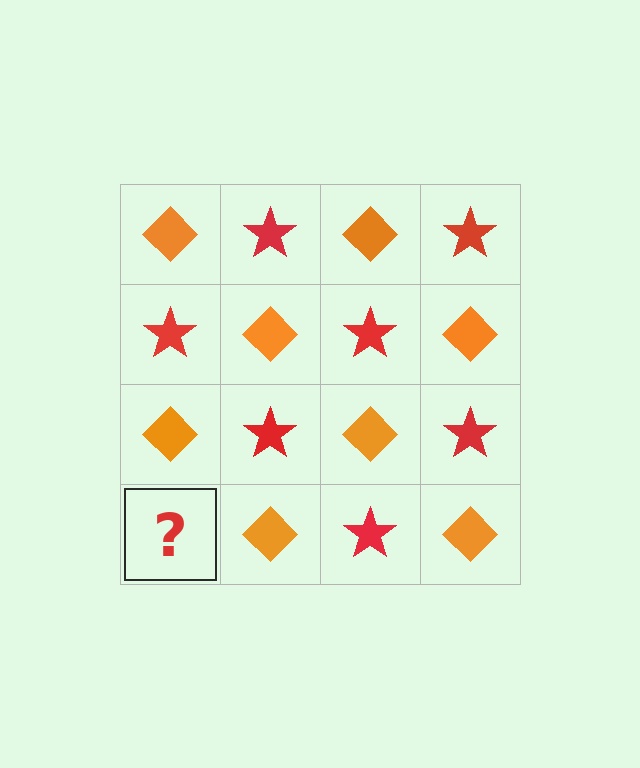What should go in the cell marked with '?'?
The missing cell should contain a red star.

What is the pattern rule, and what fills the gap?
The rule is that it alternates orange diamond and red star in a checkerboard pattern. The gap should be filled with a red star.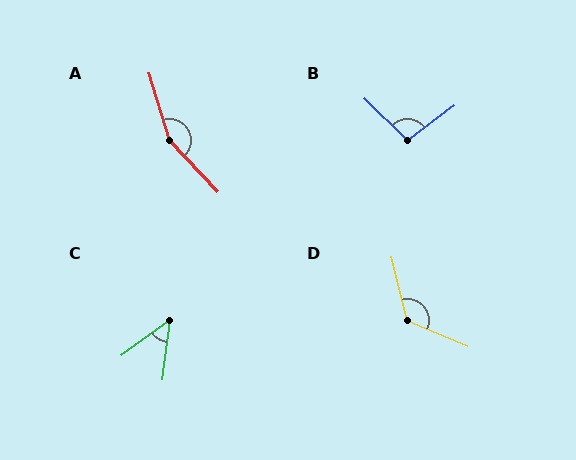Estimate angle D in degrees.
Approximately 126 degrees.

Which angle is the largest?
A, at approximately 154 degrees.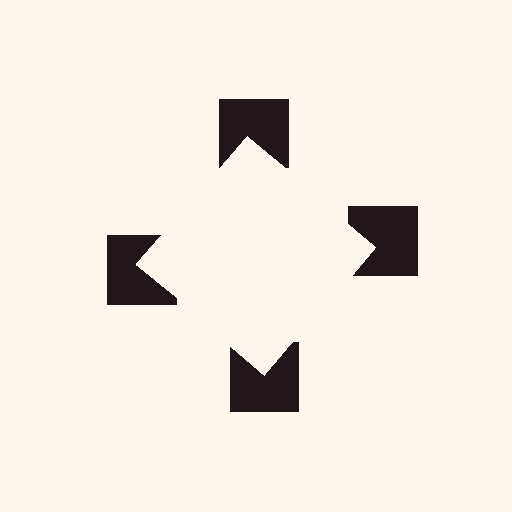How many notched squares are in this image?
There are 4 — one at each vertex of the illusory square.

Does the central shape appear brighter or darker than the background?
It typically appears slightly brighter than the background, even though no actual brightness change is drawn.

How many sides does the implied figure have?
4 sides.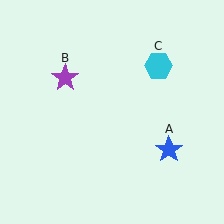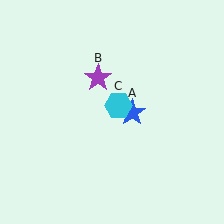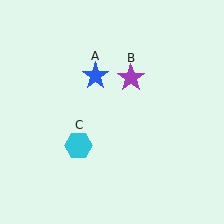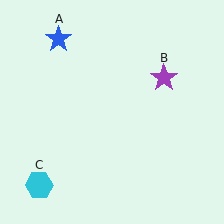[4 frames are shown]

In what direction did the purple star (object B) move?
The purple star (object B) moved right.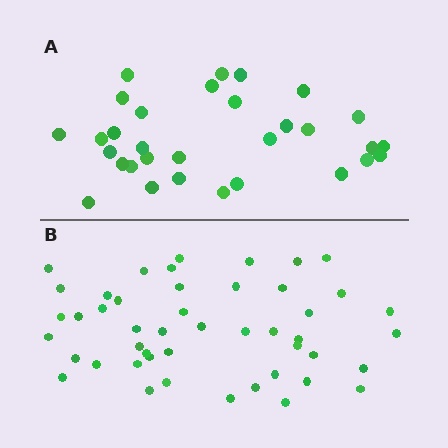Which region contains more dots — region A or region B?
Region B (the bottom region) has more dots.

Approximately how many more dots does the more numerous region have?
Region B has approximately 15 more dots than region A.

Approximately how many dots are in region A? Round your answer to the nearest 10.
About 30 dots. (The exact count is 31, which rounds to 30.)